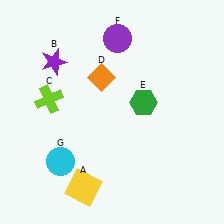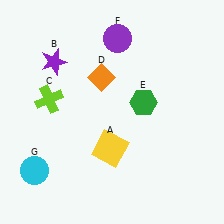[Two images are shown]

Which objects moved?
The objects that moved are: the yellow square (A), the cyan circle (G).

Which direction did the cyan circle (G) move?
The cyan circle (G) moved left.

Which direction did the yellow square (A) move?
The yellow square (A) moved up.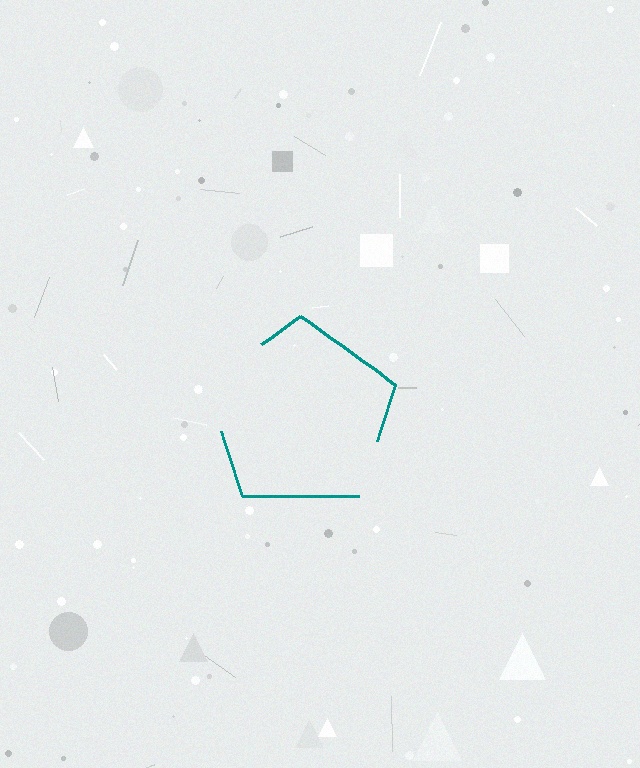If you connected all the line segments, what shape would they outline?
They would outline a pentagon.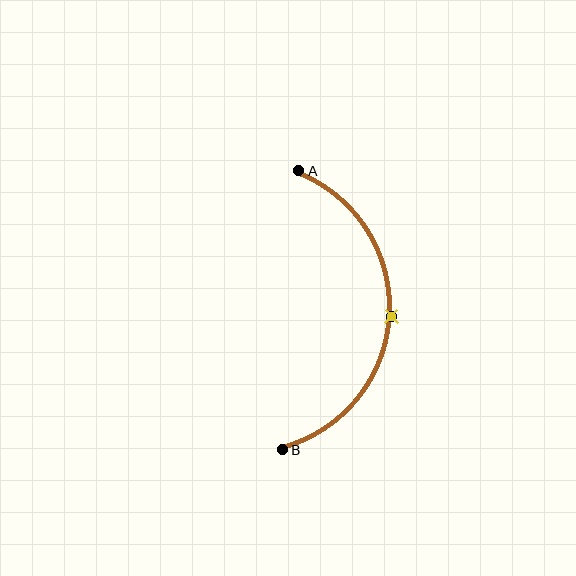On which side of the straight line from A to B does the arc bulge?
The arc bulges to the right of the straight line connecting A and B.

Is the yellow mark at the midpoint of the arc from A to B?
Yes. The yellow mark lies on the arc at equal arc-length from both A and B — it is the arc midpoint.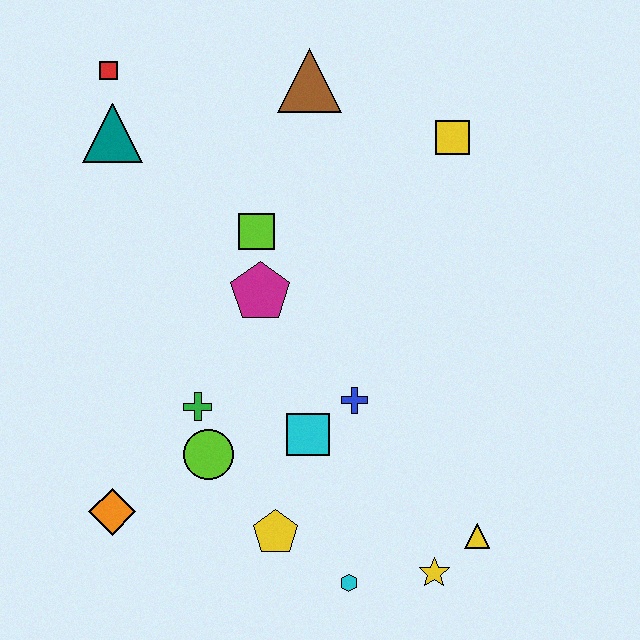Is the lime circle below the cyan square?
Yes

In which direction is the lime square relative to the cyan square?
The lime square is above the cyan square.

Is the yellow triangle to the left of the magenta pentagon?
No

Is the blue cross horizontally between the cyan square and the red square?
No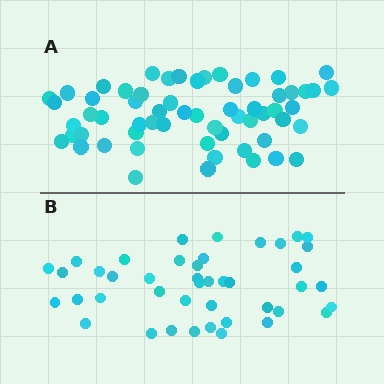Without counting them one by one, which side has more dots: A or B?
Region A (the top region) has more dots.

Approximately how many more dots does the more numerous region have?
Region A has approximately 15 more dots than region B.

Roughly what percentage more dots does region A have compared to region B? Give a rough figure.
About 40% more.